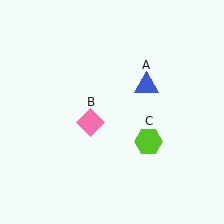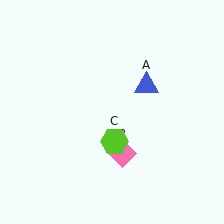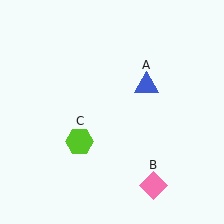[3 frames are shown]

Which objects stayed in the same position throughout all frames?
Blue triangle (object A) remained stationary.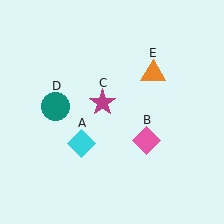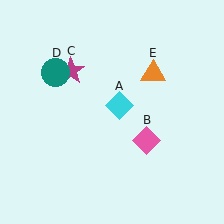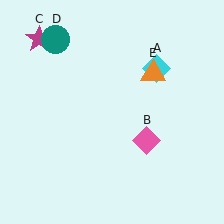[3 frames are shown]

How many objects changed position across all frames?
3 objects changed position: cyan diamond (object A), magenta star (object C), teal circle (object D).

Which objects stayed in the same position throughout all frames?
Pink diamond (object B) and orange triangle (object E) remained stationary.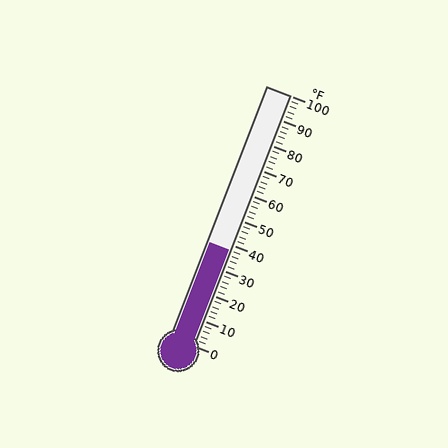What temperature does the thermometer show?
The thermometer shows approximately 38°F.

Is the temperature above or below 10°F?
The temperature is above 10°F.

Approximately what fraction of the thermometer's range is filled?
The thermometer is filled to approximately 40% of its range.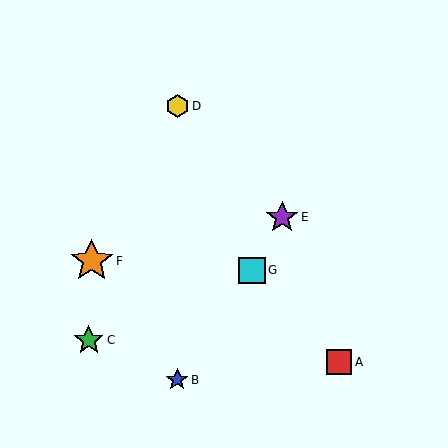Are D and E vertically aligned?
No, D is at x≈177 and E is at x≈282.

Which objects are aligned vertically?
Objects B, D are aligned vertically.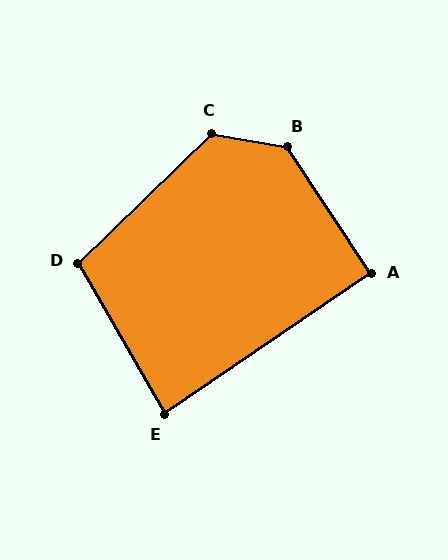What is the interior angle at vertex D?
Approximately 104 degrees (obtuse).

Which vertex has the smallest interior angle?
E, at approximately 86 degrees.